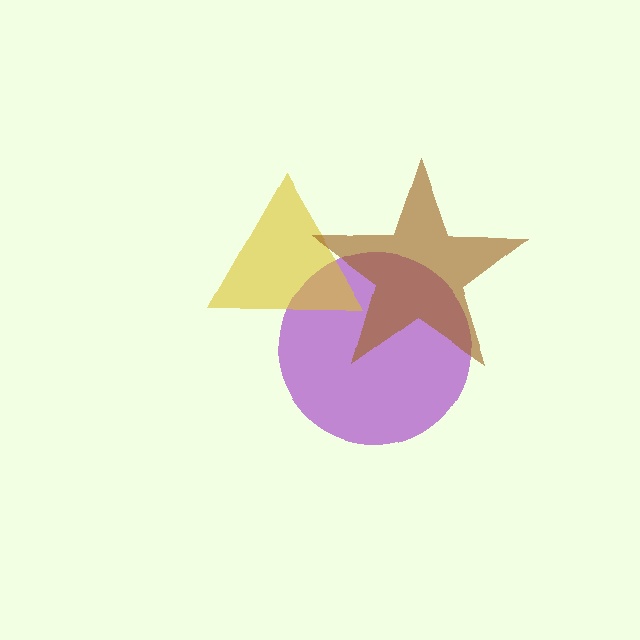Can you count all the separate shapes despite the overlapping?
Yes, there are 3 separate shapes.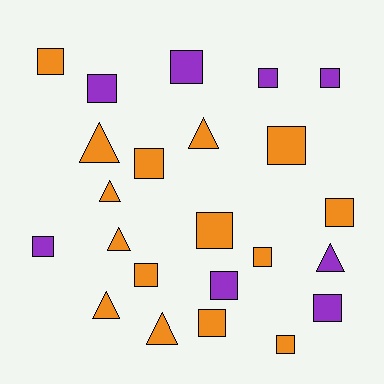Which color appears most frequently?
Orange, with 15 objects.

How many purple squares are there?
There are 7 purple squares.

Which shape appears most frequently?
Square, with 16 objects.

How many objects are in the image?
There are 23 objects.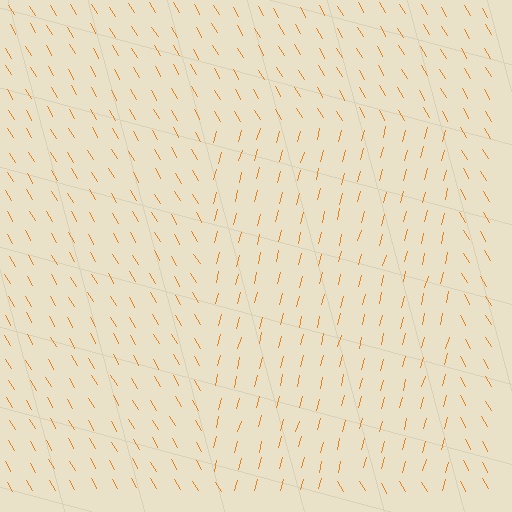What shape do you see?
I see a rectangle.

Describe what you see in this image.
The image is filled with small orange line segments. A rectangle region in the image has lines oriented differently from the surrounding lines, creating a visible texture boundary.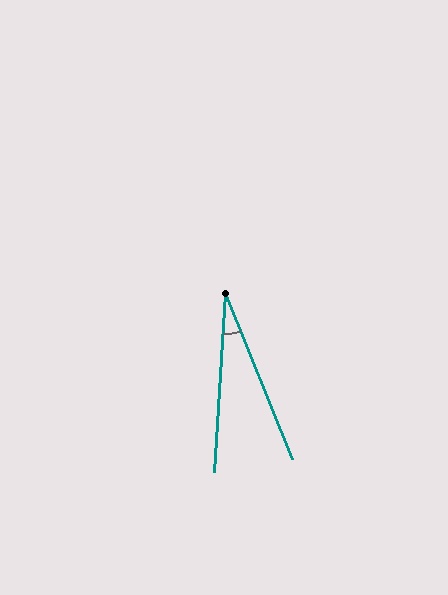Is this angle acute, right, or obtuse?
It is acute.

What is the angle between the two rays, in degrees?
Approximately 26 degrees.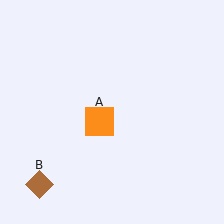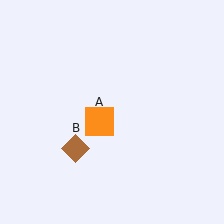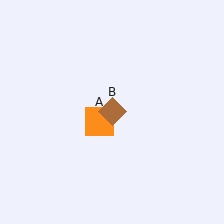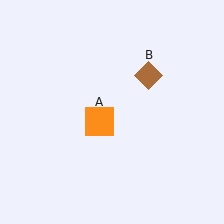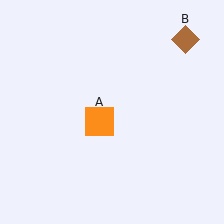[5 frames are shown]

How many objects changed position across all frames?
1 object changed position: brown diamond (object B).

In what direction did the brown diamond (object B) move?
The brown diamond (object B) moved up and to the right.